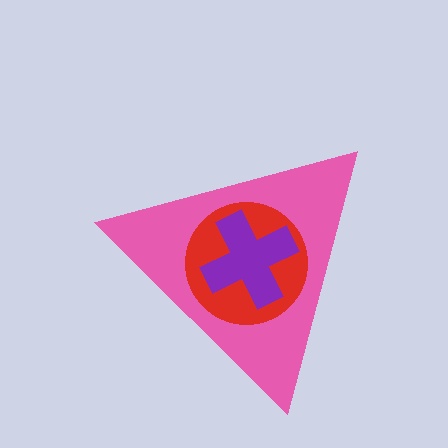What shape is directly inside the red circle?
The purple cross.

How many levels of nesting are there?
3.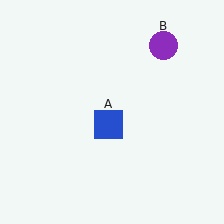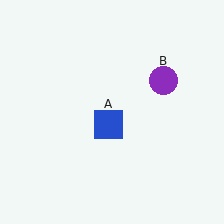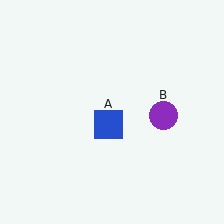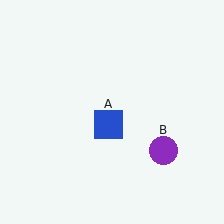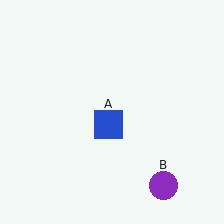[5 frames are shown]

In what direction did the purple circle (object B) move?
The purple circle (object B) moved down.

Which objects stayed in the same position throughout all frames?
Blue square (object A) remained stationary.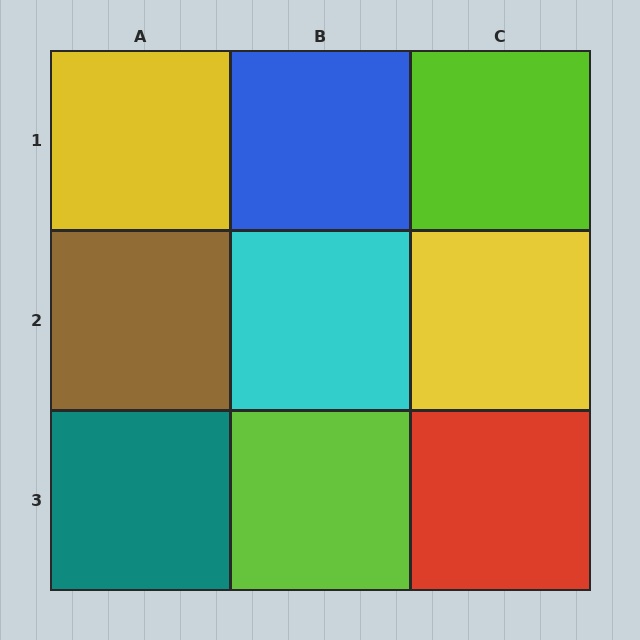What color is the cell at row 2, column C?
Yellow.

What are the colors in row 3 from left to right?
Teal, lime, red.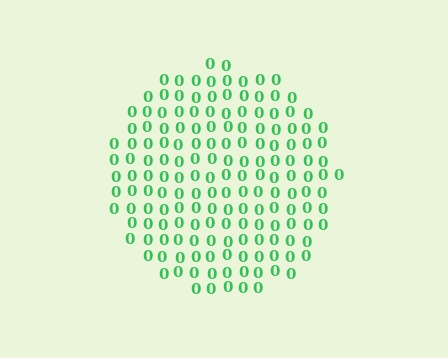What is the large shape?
The large shape is a circle.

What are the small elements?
The small elements are digit 0's.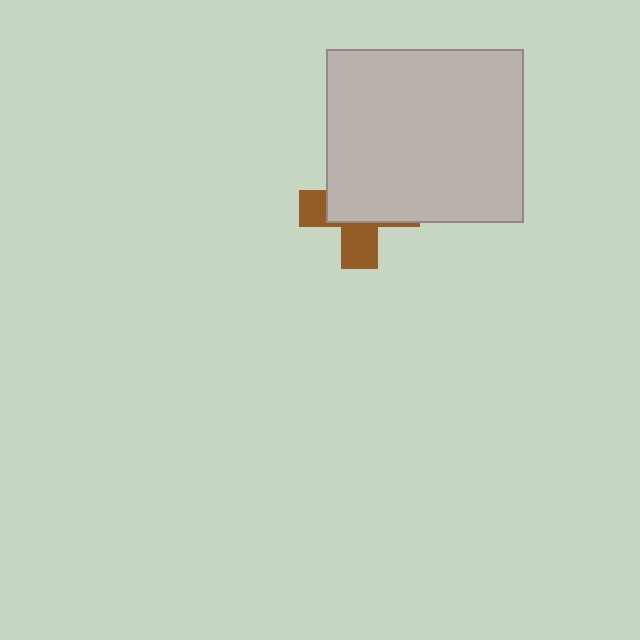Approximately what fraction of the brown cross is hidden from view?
Roughly 62% of the brown cross is hidden behind the light gray rectangle.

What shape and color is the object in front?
The object in front is a light gray rectangle.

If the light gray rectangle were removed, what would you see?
You would see the complete brown cross.